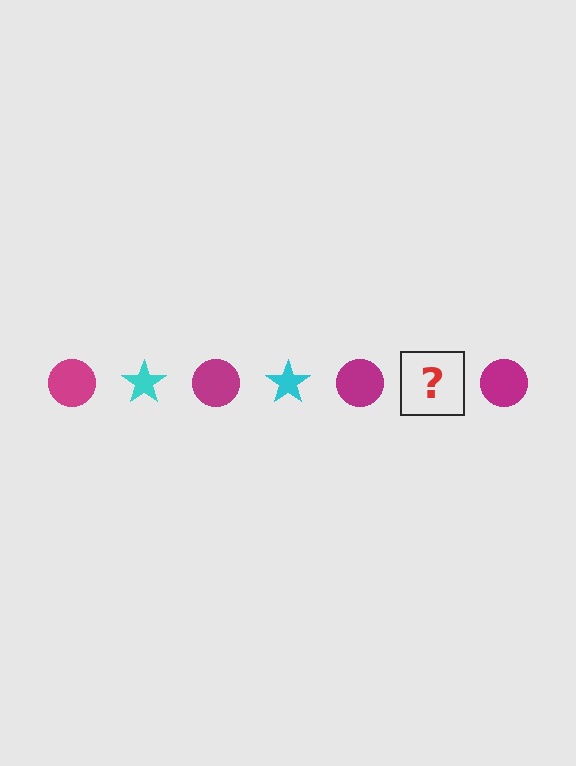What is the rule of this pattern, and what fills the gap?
The rule is that the pattern alternates between magenta circle and cyan star. The gap should be filled with a cyan star.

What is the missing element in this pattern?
The missing element is a cyan star.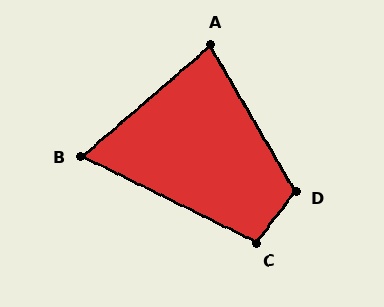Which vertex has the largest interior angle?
D, at approximately 113 degrees.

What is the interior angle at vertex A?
Approximately 79 degrees (acute).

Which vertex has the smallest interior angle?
B, at approximately 67 degrees.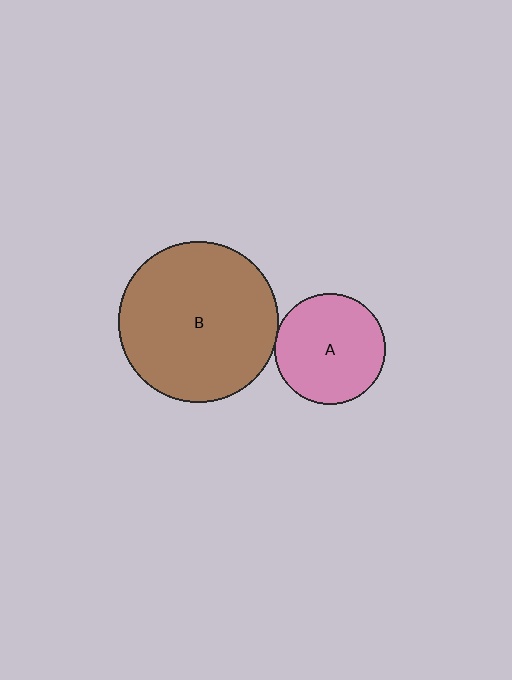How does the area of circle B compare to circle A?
Approximately 2.1 times.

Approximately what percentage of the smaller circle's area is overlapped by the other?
Approximately 5%.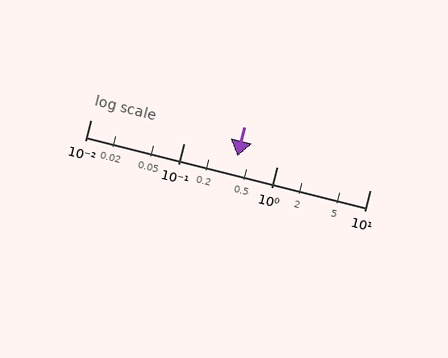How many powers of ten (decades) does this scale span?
The scale spans 3 decades, from 0.01 to 10.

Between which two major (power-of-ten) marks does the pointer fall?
The pointer is between 0.1 and 1.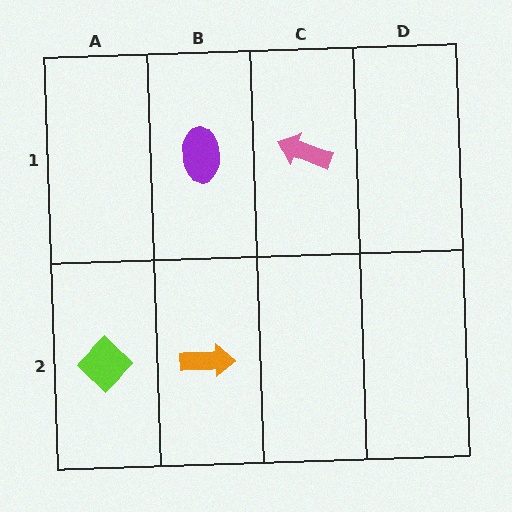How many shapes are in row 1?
2 shapes.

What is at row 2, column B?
An orange arrow.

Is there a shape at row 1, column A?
No, that cell is empty.